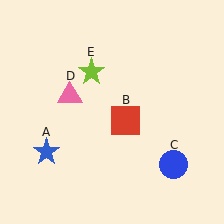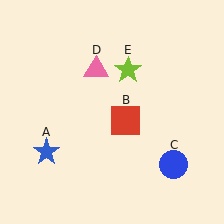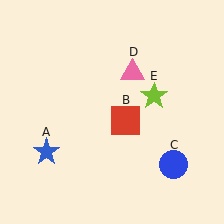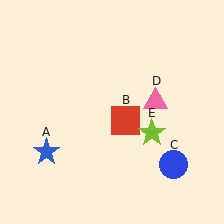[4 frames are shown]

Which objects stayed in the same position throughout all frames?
Blue star (object A) and red square (object B) and blue circle (object C) remained stationary.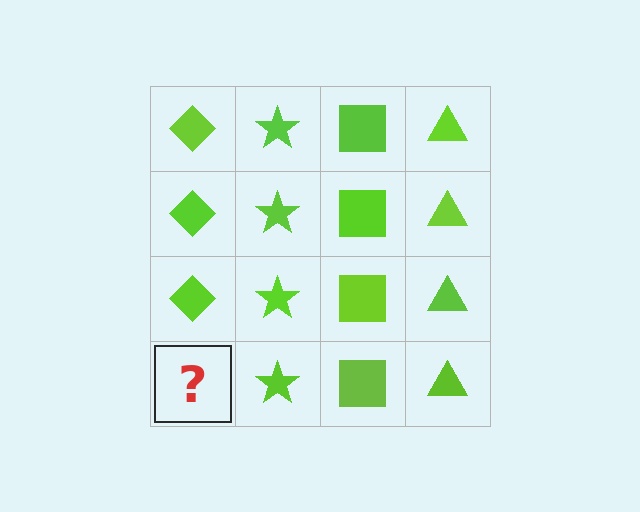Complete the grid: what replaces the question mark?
The question mark should be replaced with a lime diamond.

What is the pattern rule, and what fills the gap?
The rule is that each column has a consistent shape. The gap should be filled with a lime diamond.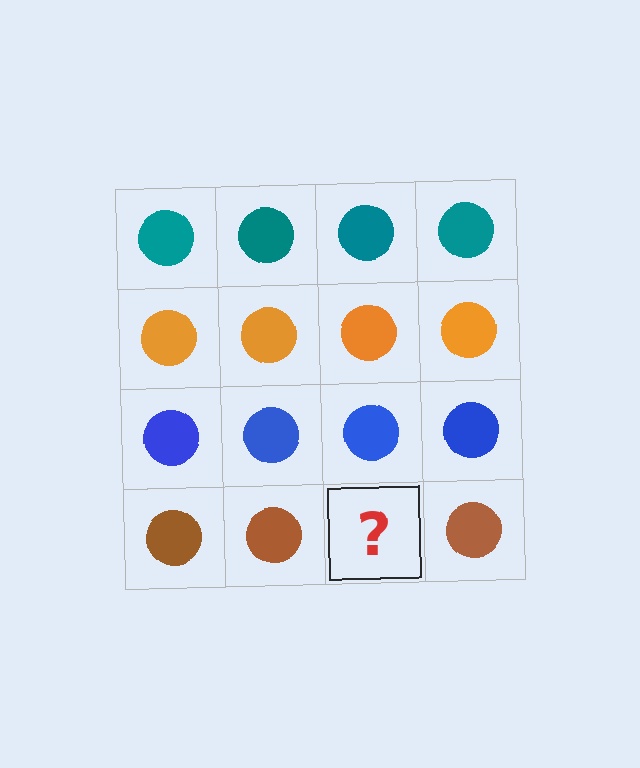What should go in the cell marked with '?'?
The missing cell should contain a brown circle.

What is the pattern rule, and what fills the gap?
The rule is that each row has a consistent color. The gap should be filled with a brown circle.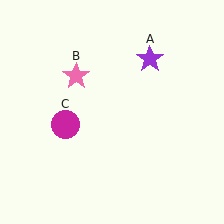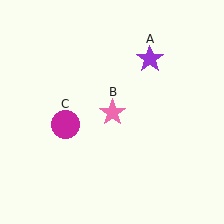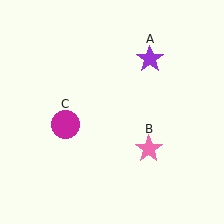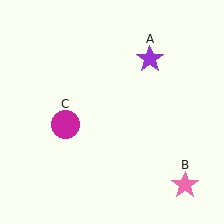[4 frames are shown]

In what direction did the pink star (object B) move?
The pink star (object B) moved down and to the right.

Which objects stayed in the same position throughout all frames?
Purple star (object A) and magenta circle (object C) remained stationary.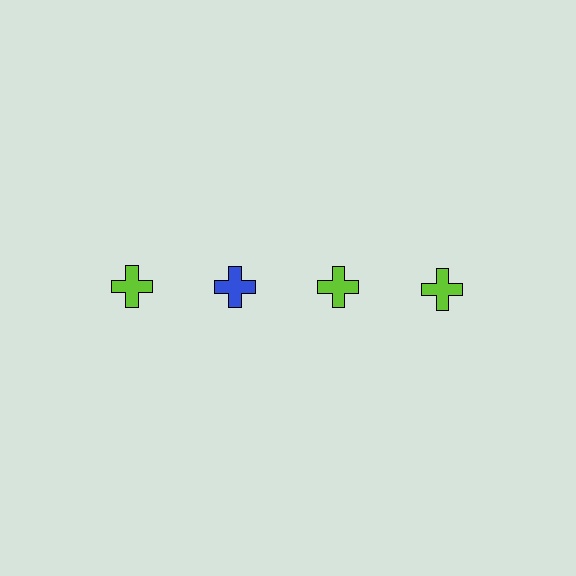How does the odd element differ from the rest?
It has a different color: blue instead of lime.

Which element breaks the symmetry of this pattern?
The blue cross in the top row, second from left column breaks the symmetry. All other shapes are lime crosses.